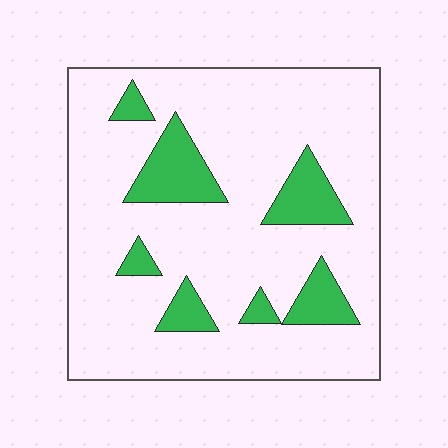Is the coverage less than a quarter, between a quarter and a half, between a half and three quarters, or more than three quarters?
Less than a quarter.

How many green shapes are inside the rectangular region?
7.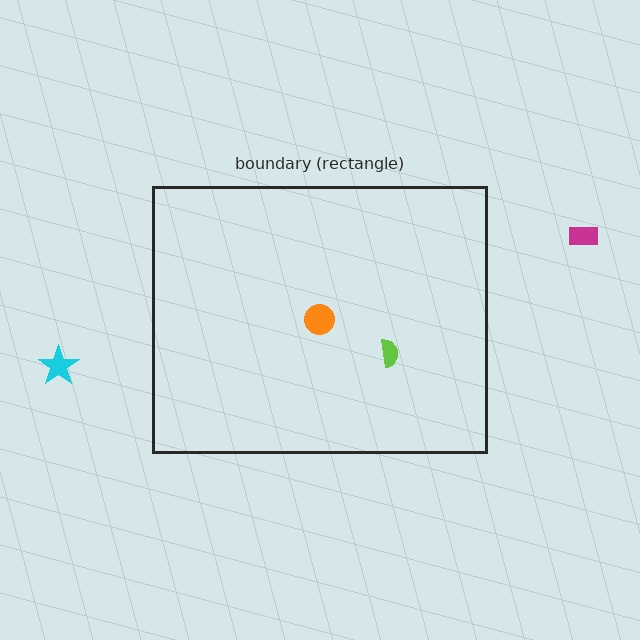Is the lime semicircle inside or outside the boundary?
Inside.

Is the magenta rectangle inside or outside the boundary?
Outside.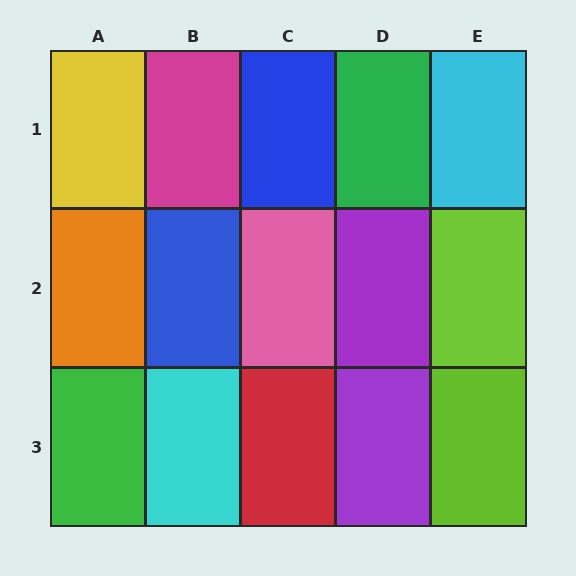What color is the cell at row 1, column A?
Yellow.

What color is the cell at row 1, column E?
Cyan.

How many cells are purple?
2 cells are purple.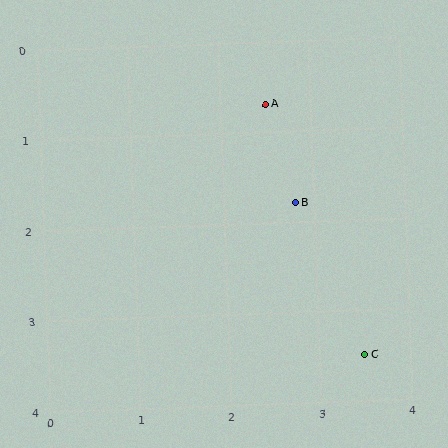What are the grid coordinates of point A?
Point A is at approximately (2.5, 0.7).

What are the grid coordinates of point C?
Point C is at approximately (3.5, 3.5).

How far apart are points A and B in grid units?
Points A and B are about 1.1 grid units apart.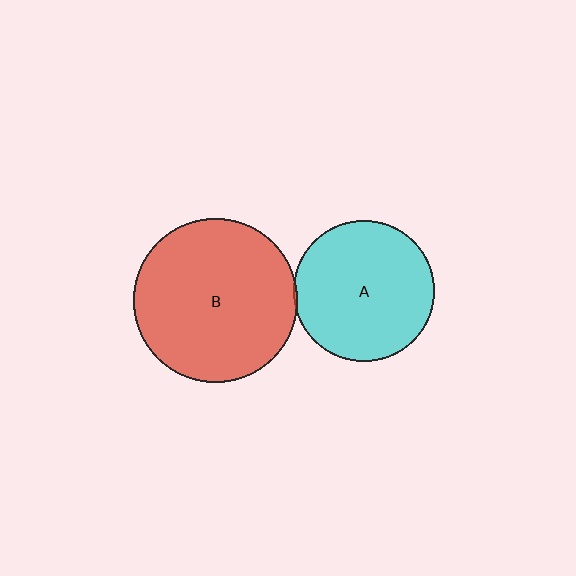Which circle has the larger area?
Circle B (red).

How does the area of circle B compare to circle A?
Approximately 1.3 times.